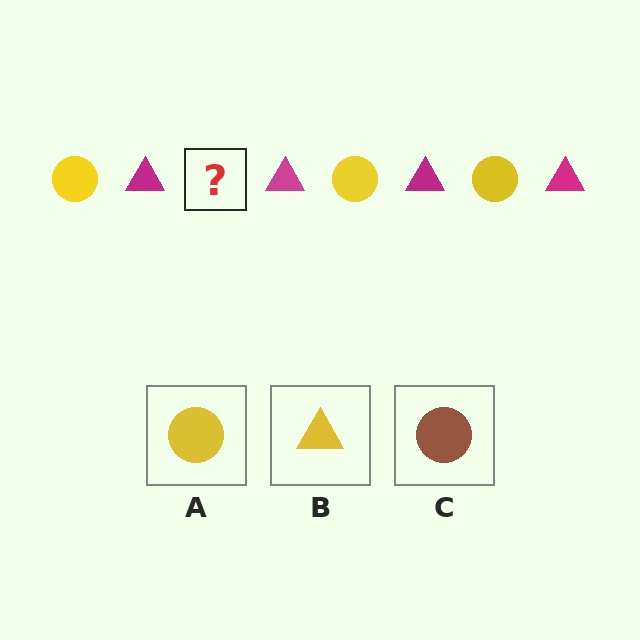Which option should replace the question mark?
Option A.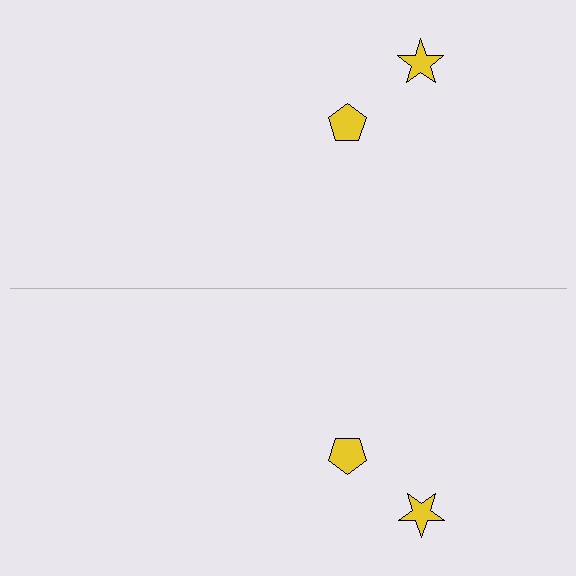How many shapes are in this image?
There are 4 shapes in this image.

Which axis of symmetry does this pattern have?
The pattern has a horizontal axis of symmetry running through the center of the image.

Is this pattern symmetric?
Yes, this pattern has bilateral (reflection) symmetry.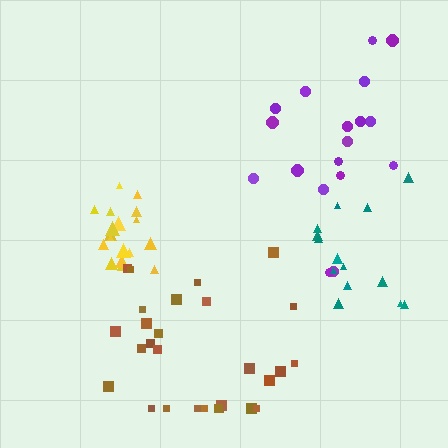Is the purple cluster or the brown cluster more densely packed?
Brown.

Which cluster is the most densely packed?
Yellow.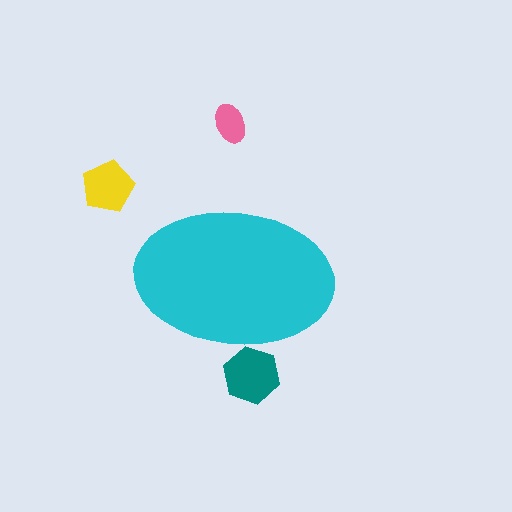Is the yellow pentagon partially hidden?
No, the yellow pentagon is fully visible.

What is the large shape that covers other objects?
A cyan ellipse.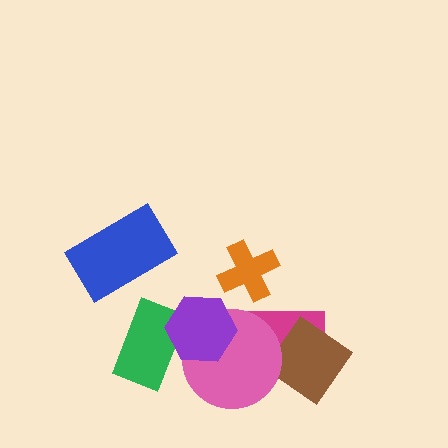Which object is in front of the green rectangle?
The purple hexagon is in front of the green rectangle.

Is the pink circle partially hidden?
Yes, it is partially covered by another shape.